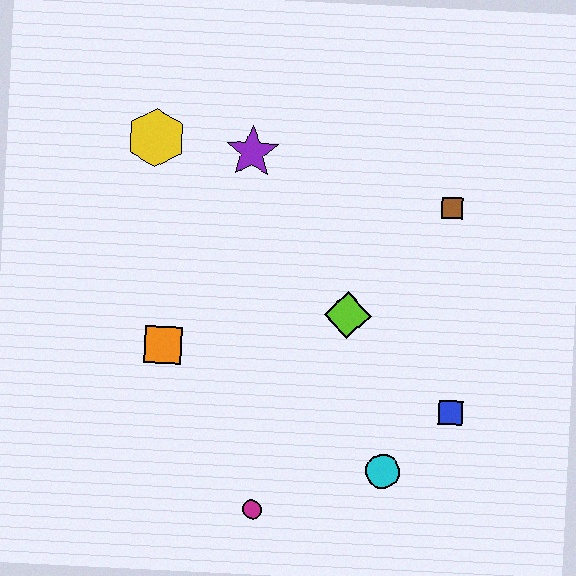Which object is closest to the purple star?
The yellow hexagon is closest to the purple star.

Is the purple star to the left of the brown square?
Yes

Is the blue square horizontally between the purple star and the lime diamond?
No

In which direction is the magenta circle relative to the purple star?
The magenta circle is below the purple star.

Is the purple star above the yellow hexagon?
No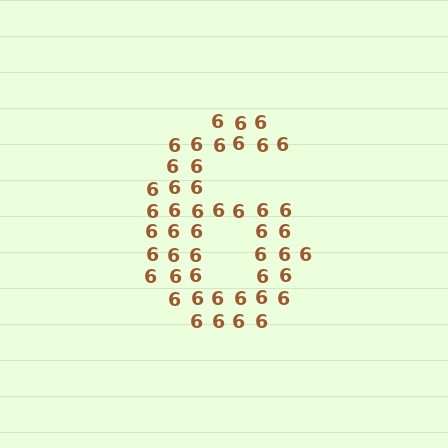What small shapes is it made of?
It is made of small digit 6's.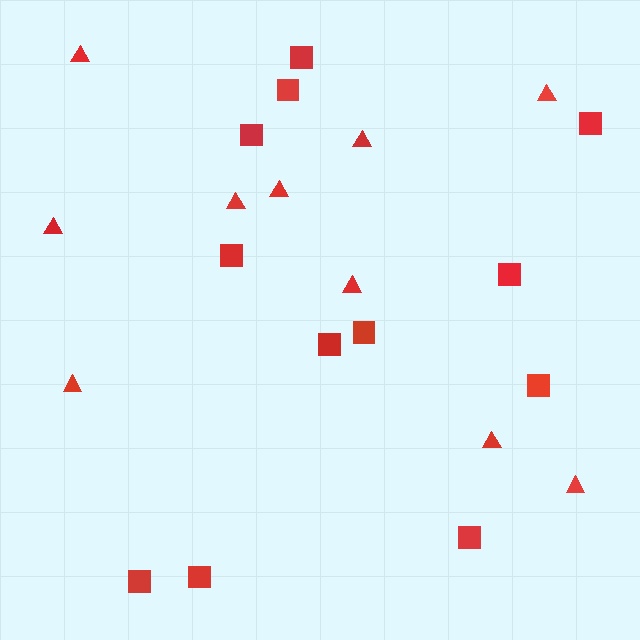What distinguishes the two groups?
There are 2 groups: one group of squares (12) and one group of triangles (10).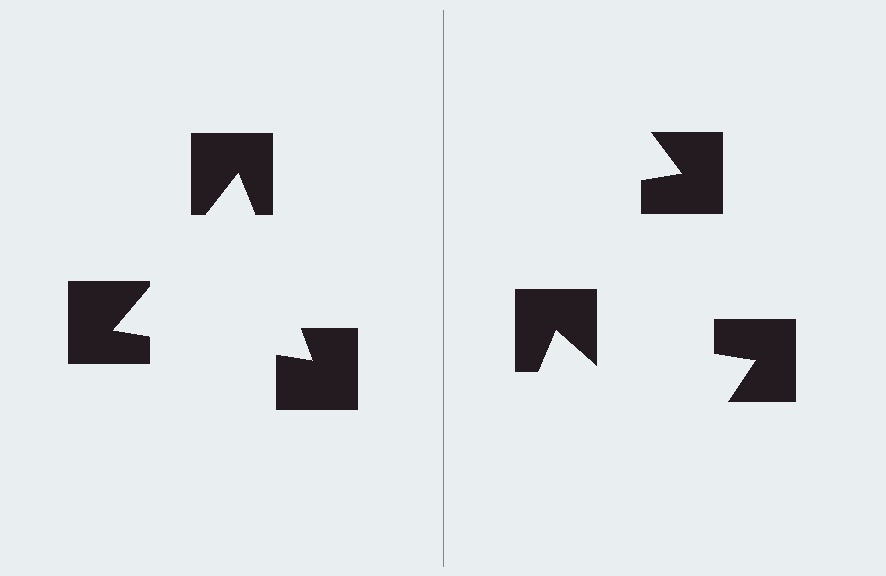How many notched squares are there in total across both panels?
6 — 3 on each side.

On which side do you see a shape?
An illusory triangle appears on the left side. On the right side the wedge cuts are rotated, so no coherent shape forms.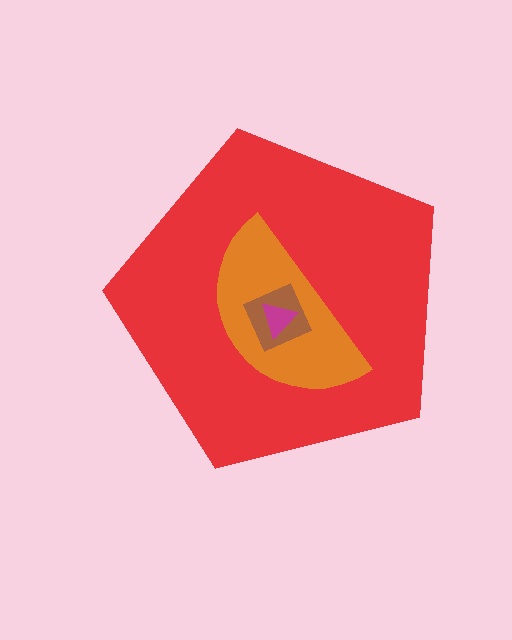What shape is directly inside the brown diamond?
The magenta triangle.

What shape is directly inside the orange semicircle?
The brown diamond.